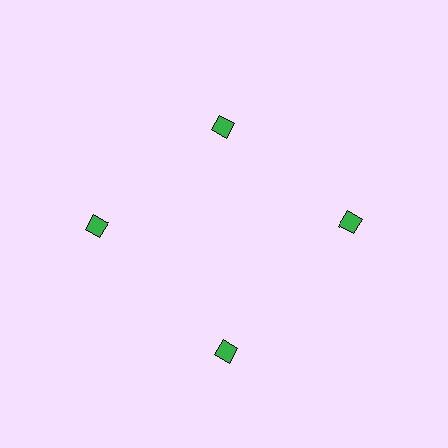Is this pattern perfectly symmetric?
No. The 4 green diamonds are arranged in a ring, but one element near the 12 o'clock position is pulled inward toward the center, breaking the 4-fold rotational symmetry.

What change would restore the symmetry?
The symmetry would be restored by moving it outward, back onto the ring so that all 4 diamonds sit at equal angles and equal distance from the center.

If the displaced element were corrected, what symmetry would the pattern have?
It would have 4-fold rotational symmetry — the pattern would map onto itself every 90 degrees.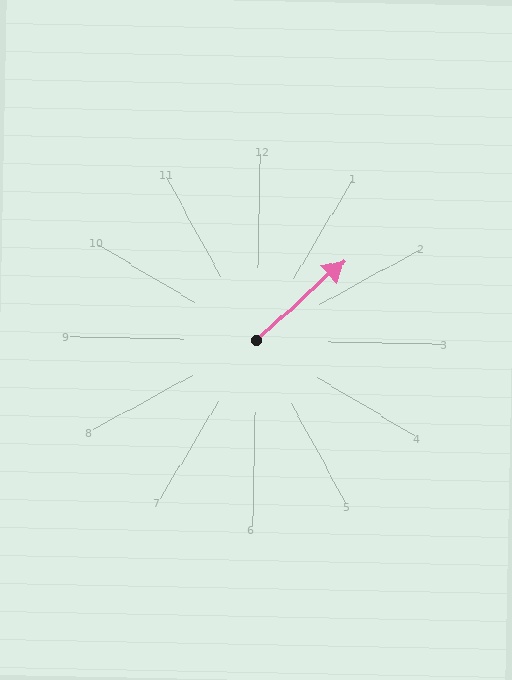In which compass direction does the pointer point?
Northeast.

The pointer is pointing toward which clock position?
Roughly 2 o'clock.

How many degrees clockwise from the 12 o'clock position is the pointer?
Approximately 47 degrees.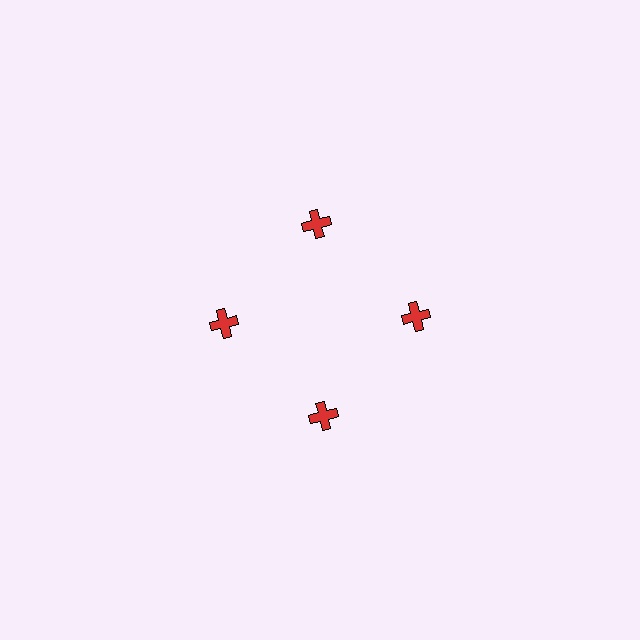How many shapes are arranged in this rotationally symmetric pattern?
There are 4 shapes, arranged in 4 groups of 1.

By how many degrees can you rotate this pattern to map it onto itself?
The pattern maps onto itself every 90 degrees of rotation.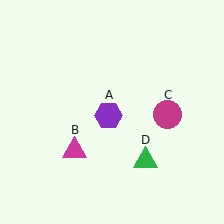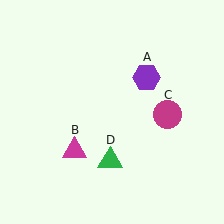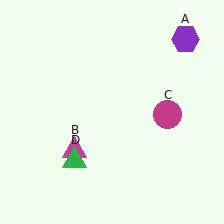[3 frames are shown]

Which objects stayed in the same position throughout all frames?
Magenta triangle (object B) and magenta circle (object C) remained stationary.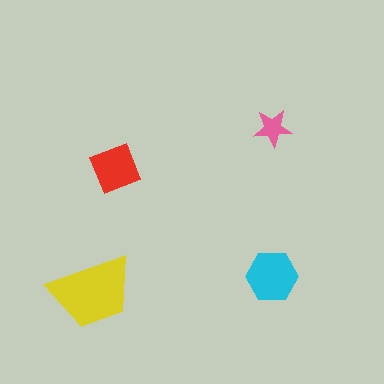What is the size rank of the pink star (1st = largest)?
4th.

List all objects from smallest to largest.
The pink star, the red diamond, the cyan hexagon, the yellow trapezoid.